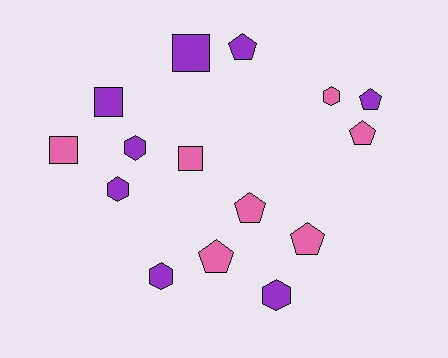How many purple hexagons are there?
There are 4 purple hexagons.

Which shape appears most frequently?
Pentagon, with 6 objects.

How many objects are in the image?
There are 15 objects.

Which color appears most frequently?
Purple, with 8 objects.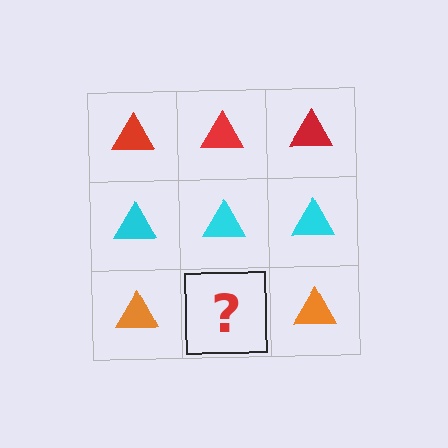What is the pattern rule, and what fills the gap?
The rule is that each row has a consistent color. The gap should be filled with an orange triangle.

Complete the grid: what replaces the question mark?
The question mark should be replaced with an orange triangle.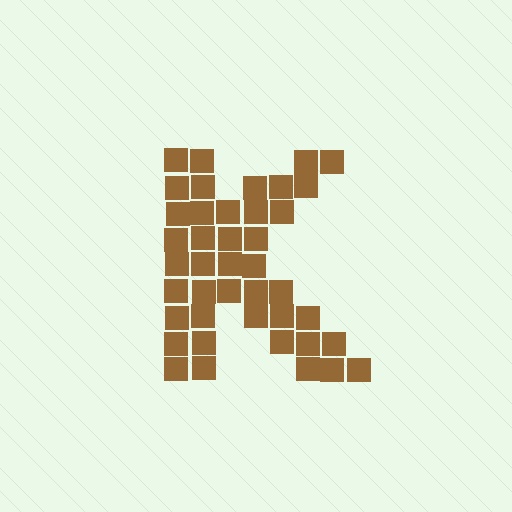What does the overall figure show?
The overall figure shows the letter K.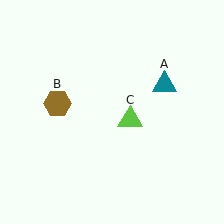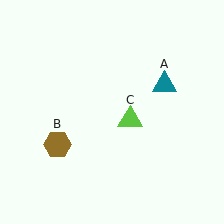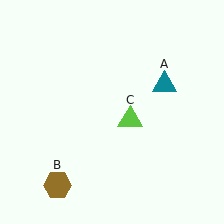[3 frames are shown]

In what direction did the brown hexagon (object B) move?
The brown hexagon (object B) moved down.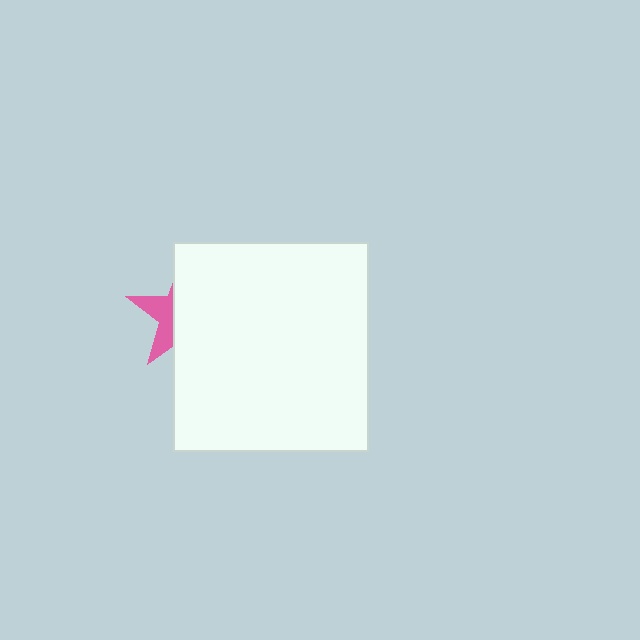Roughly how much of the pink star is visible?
A small part of it is visible (roughly 34%).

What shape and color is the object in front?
The object in front is a white rectangle.